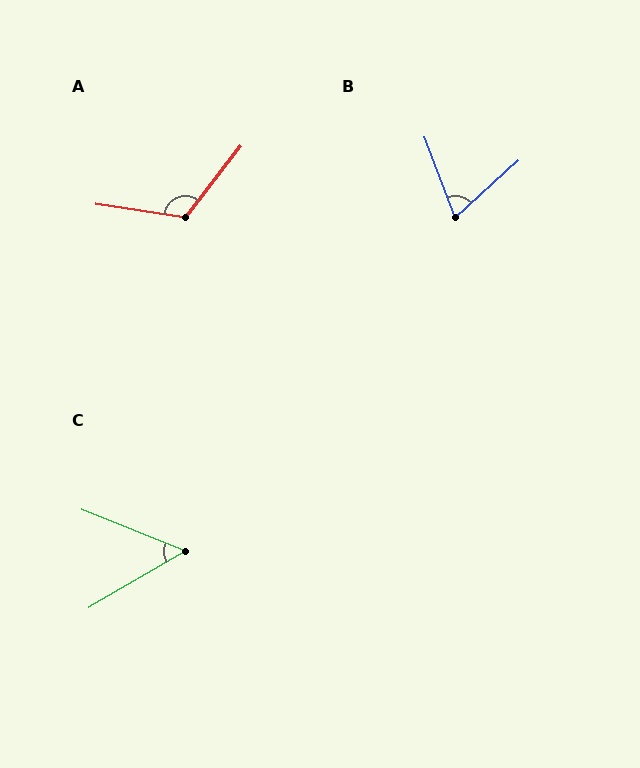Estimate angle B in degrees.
Approximately 68 degrees.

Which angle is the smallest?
C, at approximately 52 degrees.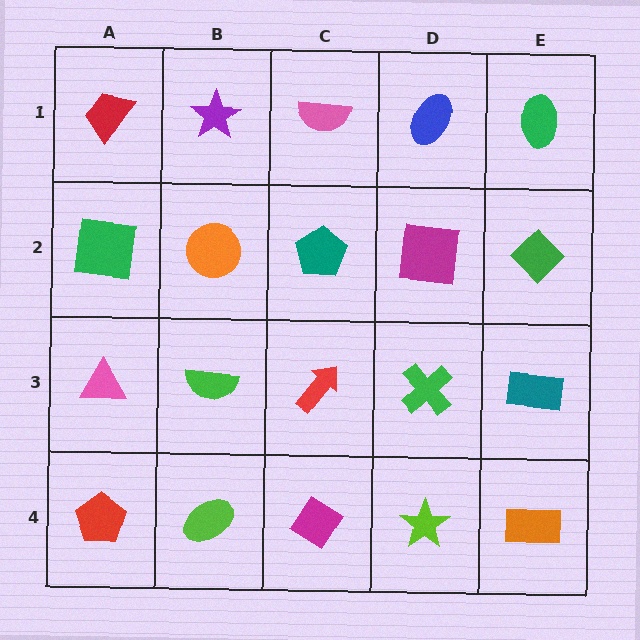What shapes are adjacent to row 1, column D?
A magenta square (row 2, column D), a pink semicircle (row 1, column C), a green ellipse (row 1, column E).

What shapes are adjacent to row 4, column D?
A green cross (row 3, column D), a magenta diamond (row 4, column C), an orange rectangle (row 4, column E).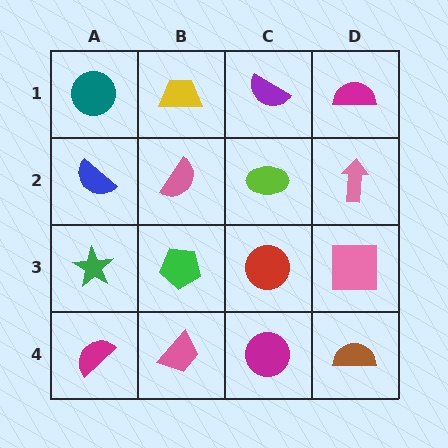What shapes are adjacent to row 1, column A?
A blue semicircle (row 2, column A), a yellow trapezoid (row 1, column B).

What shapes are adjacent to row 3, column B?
A pink semicircle (row 2, column B), a pink trapezoid (row 4, column B), a green star (row 3, column A), a red circle (row 3, column C).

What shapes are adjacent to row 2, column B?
A yellow trapezoid (row 1, column B), a green pentagon (row 3, column B), a blue semicircle (row 2, column A), a lime ellipse (row 2, column C).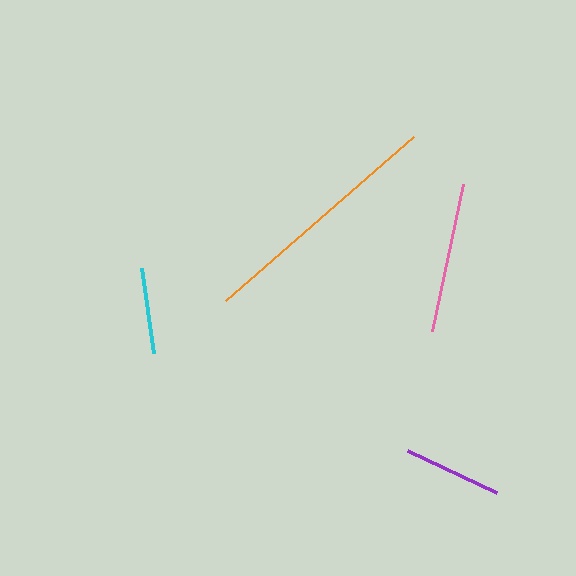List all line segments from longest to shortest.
From longest to shortest: orange, pink, purple, cyan.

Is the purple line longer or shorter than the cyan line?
The purple line is longer than the cyan line.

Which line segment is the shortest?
The cyan line is the shortest at approximately 86 pixels.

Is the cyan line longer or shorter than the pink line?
The pink line is longer than the cyan line.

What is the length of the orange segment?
The orange segment is approximately 250 pixels long.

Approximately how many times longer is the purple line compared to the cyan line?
The purple line is approximately 1.1 times the length of the cyan line.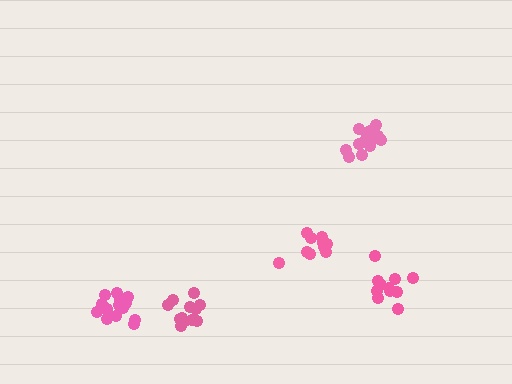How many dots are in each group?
Group 1: 14 dots, Group 2: 14 dots, Group 3: 12 dots, Group 4: 12 dots, Group 5: 11 dots (63 total).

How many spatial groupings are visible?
There are 5 spatial groupings.